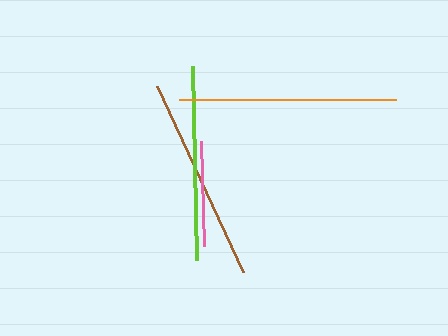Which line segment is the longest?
The orange line is the longest at approximately 218 pixels.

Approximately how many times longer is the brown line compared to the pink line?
The brown line is approximately 2.0 times the length of the pink line.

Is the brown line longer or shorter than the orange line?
The orange line is longer than the brown line.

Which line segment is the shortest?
The pink line is the shortest at approximately 105 pixels.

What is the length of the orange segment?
The orange segment is approximately 218 pixels long.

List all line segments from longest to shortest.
From longest to shortest: orange, brown, lime, pink.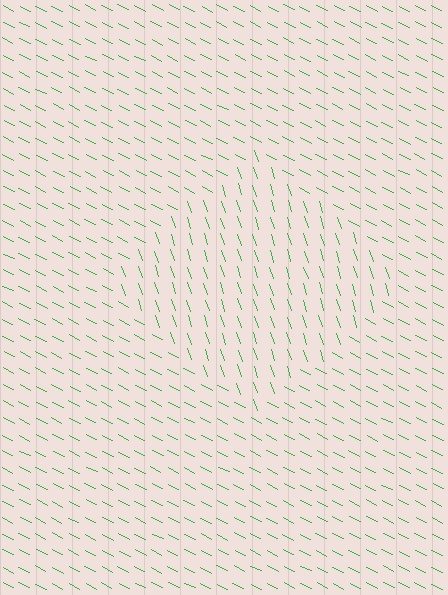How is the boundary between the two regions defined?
The boundary is defined purely by a change in line orientation (approximately 45 degrees difference). All lines are the same color and thickness.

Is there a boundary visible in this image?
Yes, there is a texture boundary formed by a change in line orientation.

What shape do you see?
I see a diamond.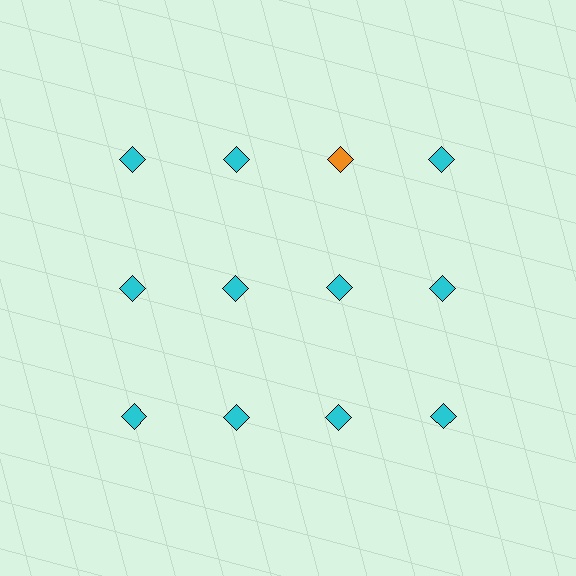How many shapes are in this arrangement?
There are 12 shapes arranged in a grid pattern.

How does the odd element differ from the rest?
It has a different color: orange instead of cyan.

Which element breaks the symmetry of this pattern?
The orange diamond in the top row, center column breaks the symmetry. All other shapes are cyan diamonds.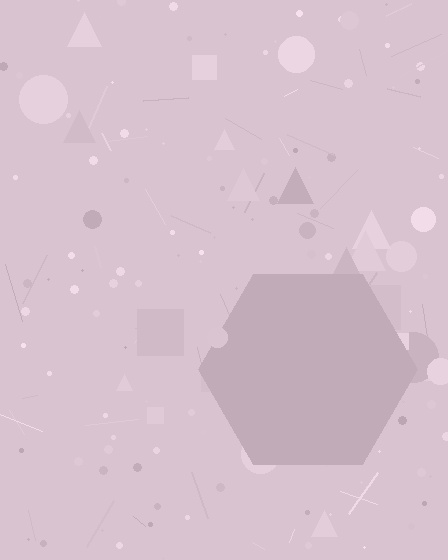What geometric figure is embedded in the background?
A hexagon is embedded in the background.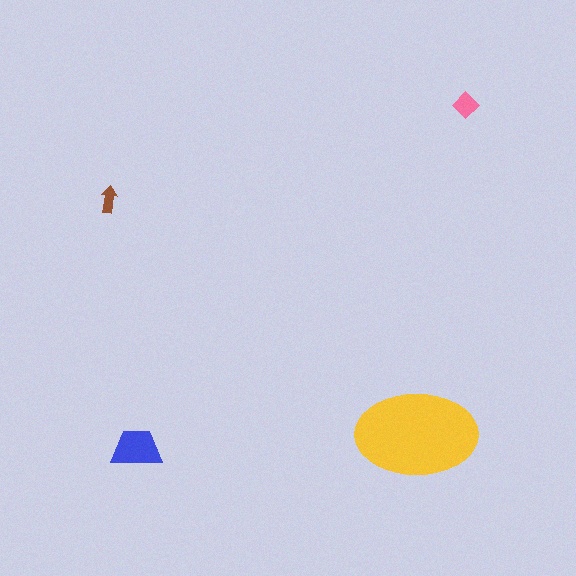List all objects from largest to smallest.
The yellow ellipse, the blue trapezoid, the pink diamond, the brown arrow.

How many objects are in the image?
There are 4 objects in the image.